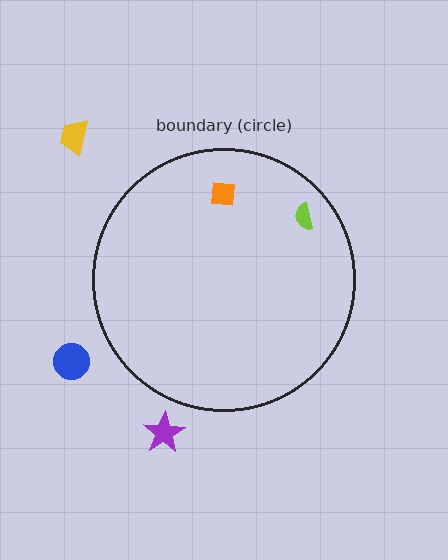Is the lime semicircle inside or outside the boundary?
Inside.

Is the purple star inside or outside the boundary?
Outside.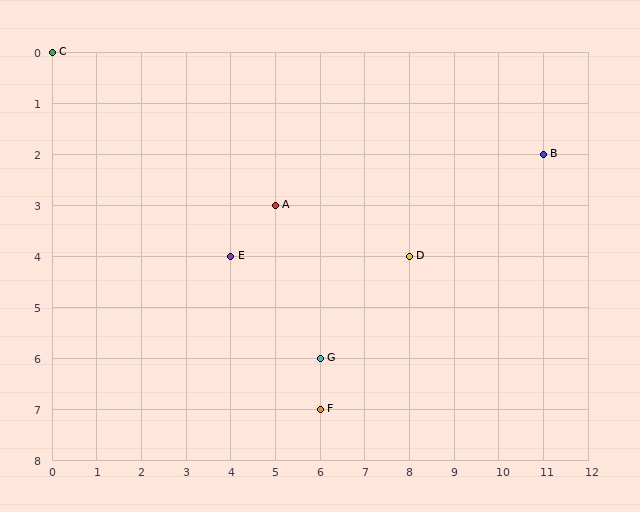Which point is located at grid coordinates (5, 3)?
Point A is at (5, 3).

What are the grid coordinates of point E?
Point E is at grid coordinates (4, 4).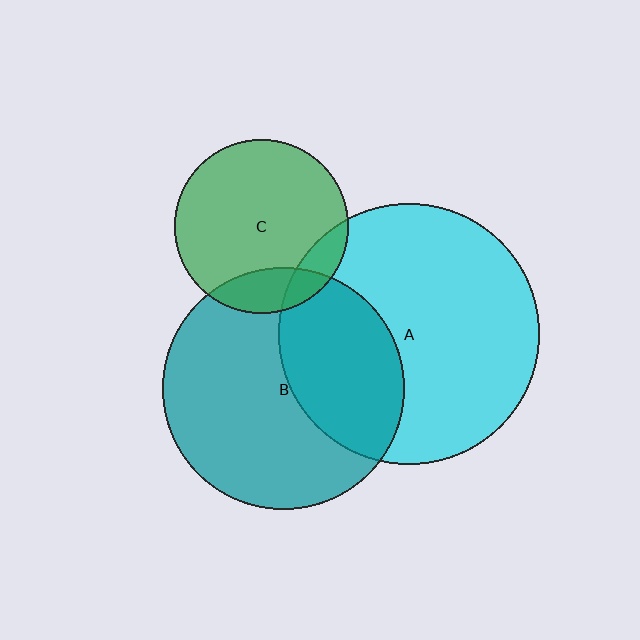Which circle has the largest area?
Circle A (cyan).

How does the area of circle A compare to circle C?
Approximately 2.2 times.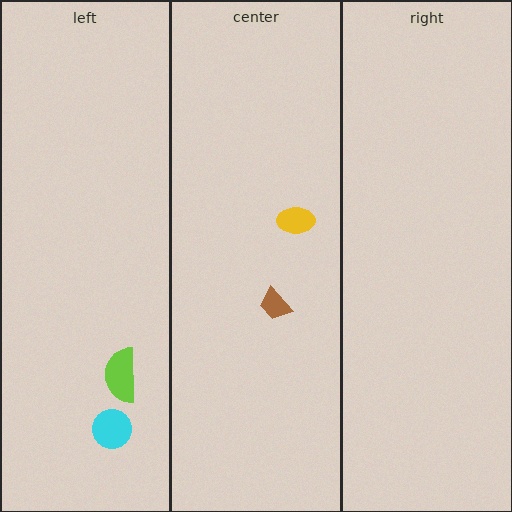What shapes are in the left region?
The lime semicircle, the cyan circle.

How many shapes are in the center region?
2.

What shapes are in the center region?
The yellow ellipse, the brown trapezoid.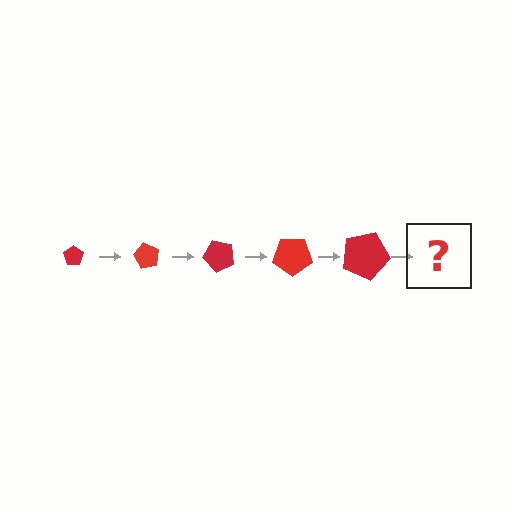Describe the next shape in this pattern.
It should be a pentagon, larger than the previous one and rotated 300 degrees from the start.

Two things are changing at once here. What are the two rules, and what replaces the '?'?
The two rules are that the pentagon grows larger each step and it rotates 60 degrees each step. The '?' should be a pentagon, larger than the previous one and rotated 300 degrees from the start.